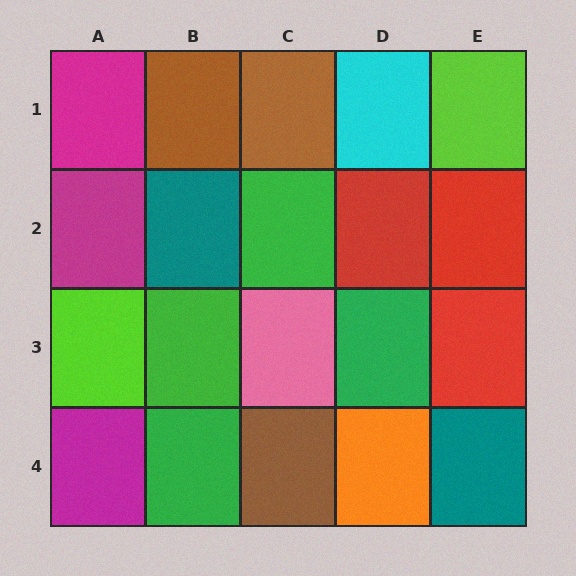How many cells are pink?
1 cell is pink.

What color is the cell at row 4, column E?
Teal.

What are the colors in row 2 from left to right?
Magenta, teal, green, red, red.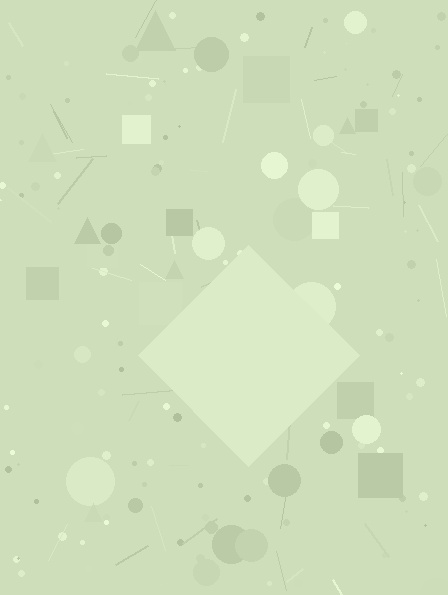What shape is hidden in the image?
A diamond is hidden in the image.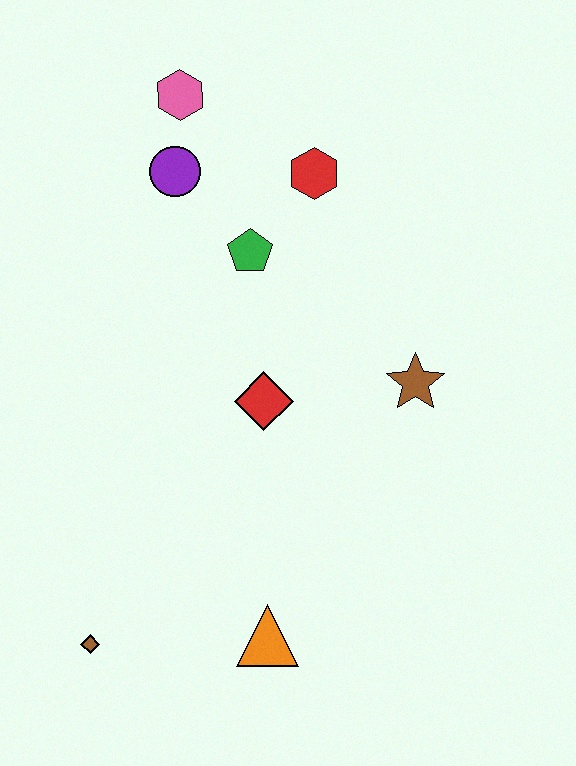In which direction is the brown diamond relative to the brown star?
The brown diamond is to the left of the brown star.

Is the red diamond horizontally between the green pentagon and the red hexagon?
Yes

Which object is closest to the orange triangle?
The brown diamond is closest to the orange triangle.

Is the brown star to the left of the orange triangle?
No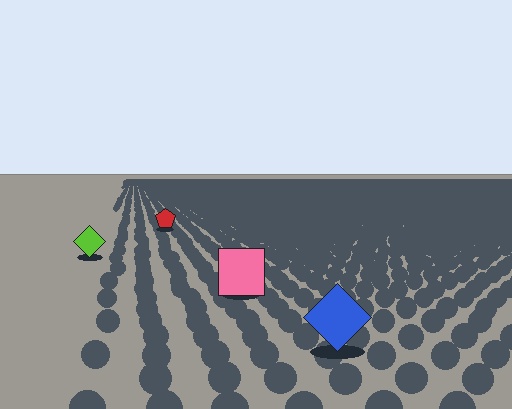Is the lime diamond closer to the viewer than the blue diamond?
No. The blue diamond is closer — you can tell from the texture gradient: the ground texture is coarser near it.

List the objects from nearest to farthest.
From nearest to farthest: the blue diamond, the pink square, the lime diamond, the red pentagon.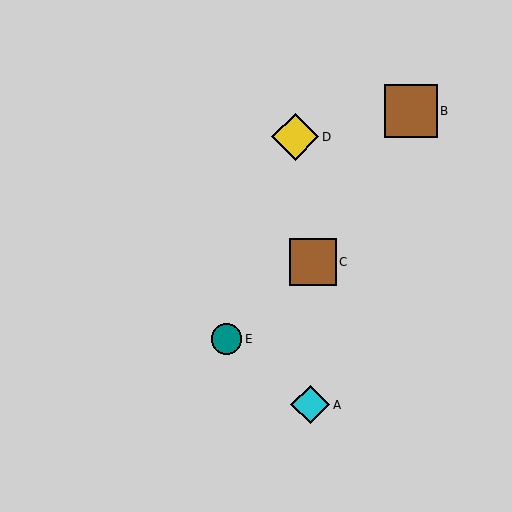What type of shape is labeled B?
Shape B is a brown square.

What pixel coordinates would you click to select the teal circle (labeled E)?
Click at (227, 339) to select the teal circle E.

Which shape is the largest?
The brown square (labeled B) is the largest.